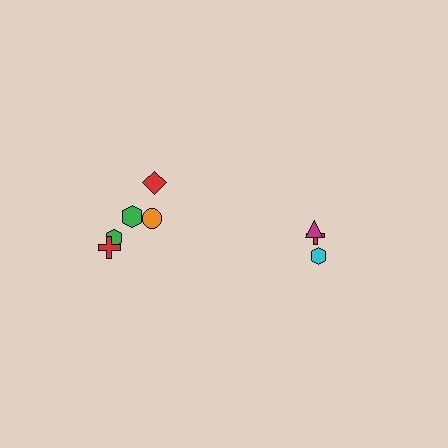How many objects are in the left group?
There are 5 objects.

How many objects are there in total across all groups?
There are 8 objects.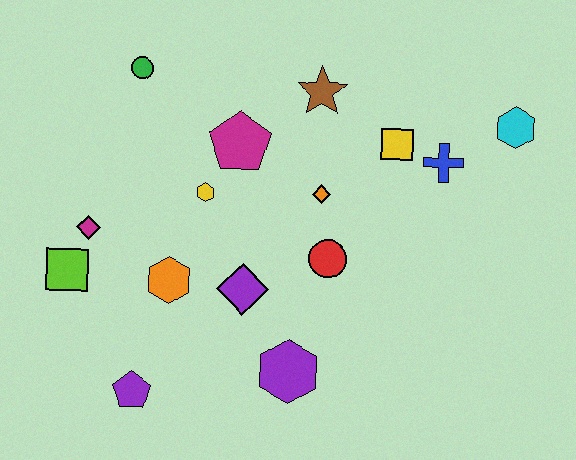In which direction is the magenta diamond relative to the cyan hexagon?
The magenta diamond is to the left of the cyan hexagon.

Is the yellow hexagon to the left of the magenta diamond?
No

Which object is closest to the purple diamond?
The orange hexagon is closest to the purple diamond.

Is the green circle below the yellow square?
No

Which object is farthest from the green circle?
The cyan hexagon is farthest from the green circle.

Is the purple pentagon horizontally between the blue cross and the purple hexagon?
No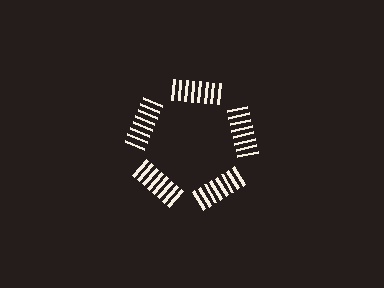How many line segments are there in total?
40 — 8 along each of the 5 edges.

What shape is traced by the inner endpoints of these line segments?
An illusory pentagon — the line segments terminate on its edges but no continuous stroke is drawn.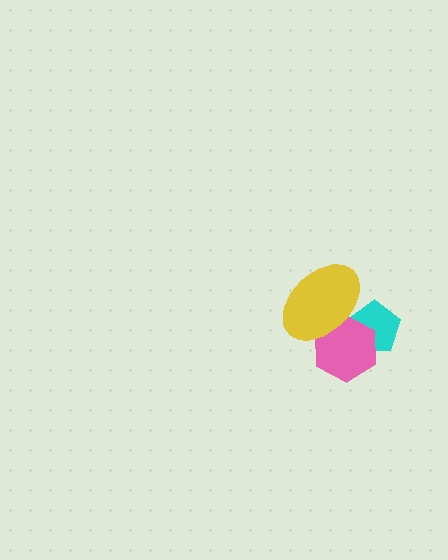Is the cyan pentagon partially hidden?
Yes, it is partially covered by another shape.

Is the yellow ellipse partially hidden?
No, no other shape covers it.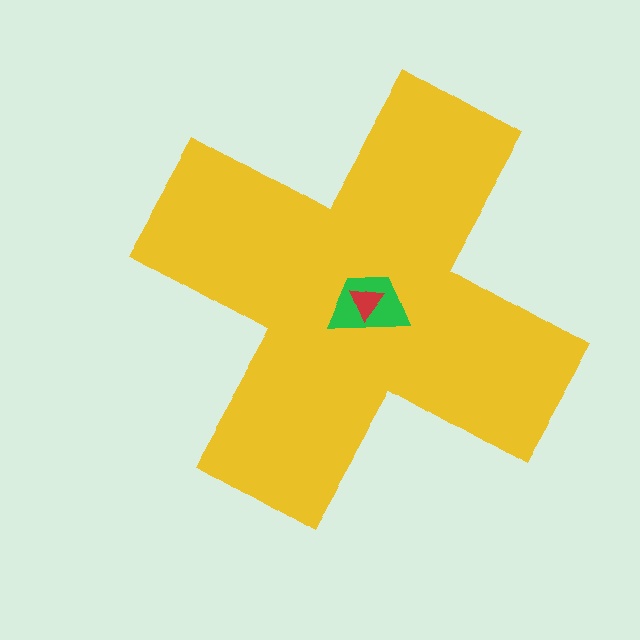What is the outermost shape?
The yellow cross.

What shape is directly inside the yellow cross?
The green trapezoid.